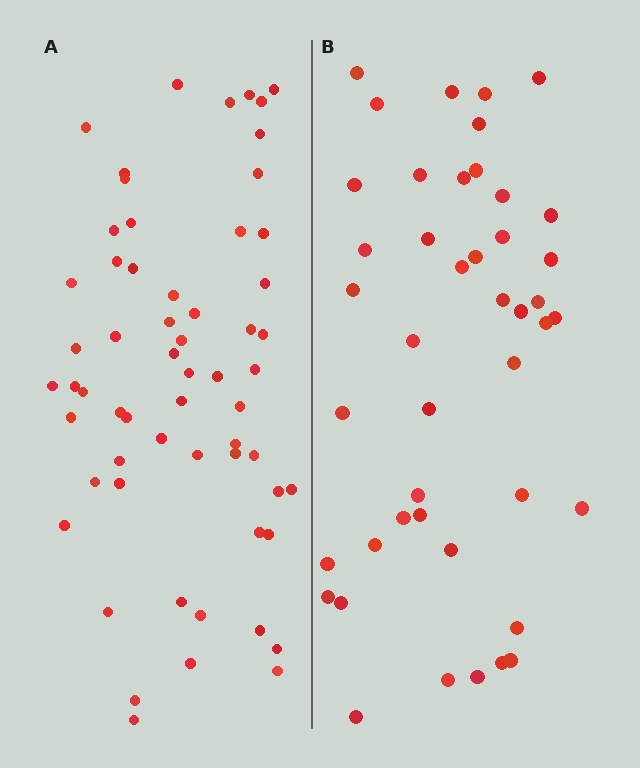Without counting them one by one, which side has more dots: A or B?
Region A (the left region) has more dots.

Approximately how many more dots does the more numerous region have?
Region A has approximately 15 more dots than region B.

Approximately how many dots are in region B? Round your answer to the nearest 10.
About 40 dots. (The exact count is 44, which rounds to 40.)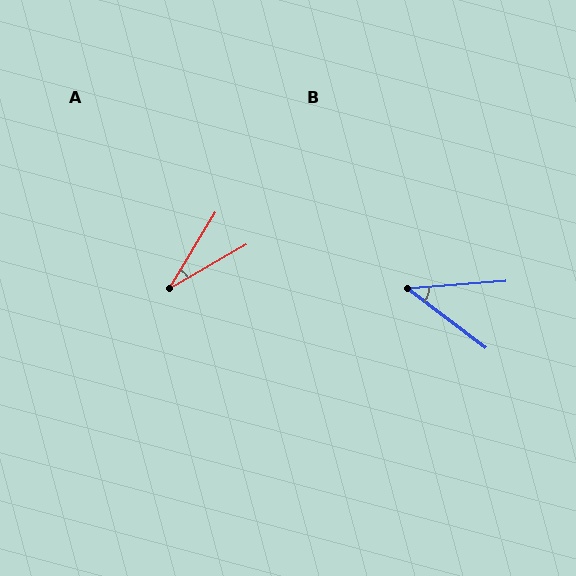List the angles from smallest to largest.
A (29°), B (42°).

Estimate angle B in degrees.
Approximately 42 degrees.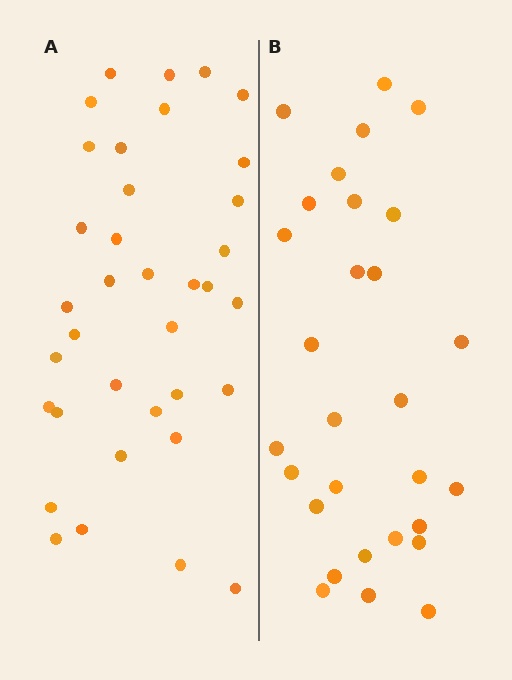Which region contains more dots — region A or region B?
Region A (the left region) has more dots.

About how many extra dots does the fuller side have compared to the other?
Region A has roughly 8 or so more dots than region B.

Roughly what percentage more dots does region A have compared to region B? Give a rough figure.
About 25% more.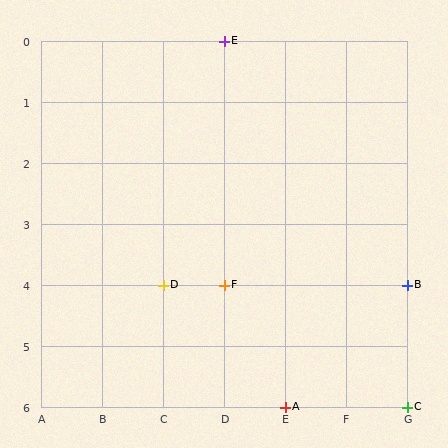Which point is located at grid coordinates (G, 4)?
Point B is at (G, 4).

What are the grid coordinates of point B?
Point B is at grid coordinates (G, 4).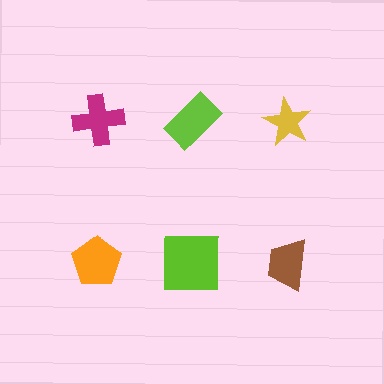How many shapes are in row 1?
3 shapes.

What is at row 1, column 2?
A lime rectangle.